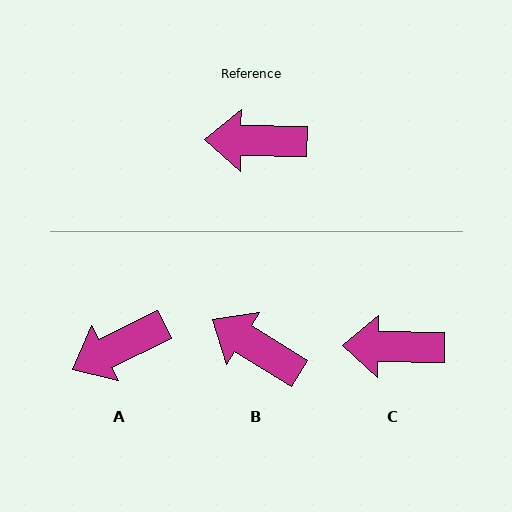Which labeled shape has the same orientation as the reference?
C.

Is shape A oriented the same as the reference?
No, it is off by about 27 degrees.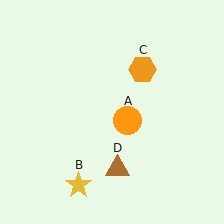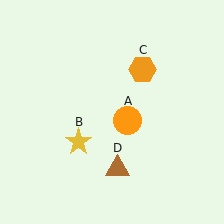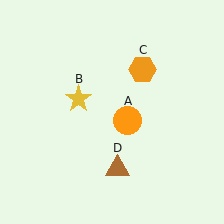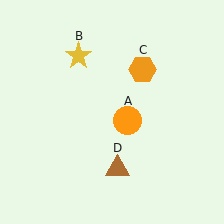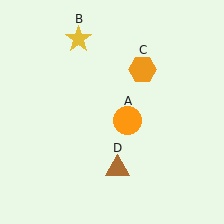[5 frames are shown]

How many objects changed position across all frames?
1 object changed position: yellow star (object B).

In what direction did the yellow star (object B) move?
The yellow star (object B) moved up.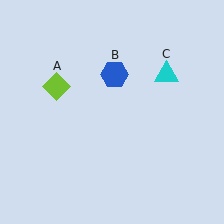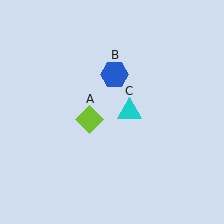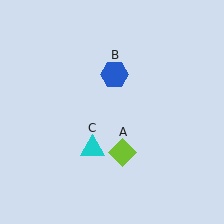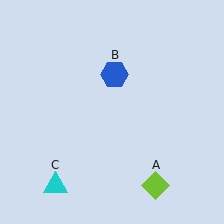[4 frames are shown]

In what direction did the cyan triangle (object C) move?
The cyan triangle (object C) moved down and to the left.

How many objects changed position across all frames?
2 objects changed position: lime diamond (object A), cyan triangle (object C).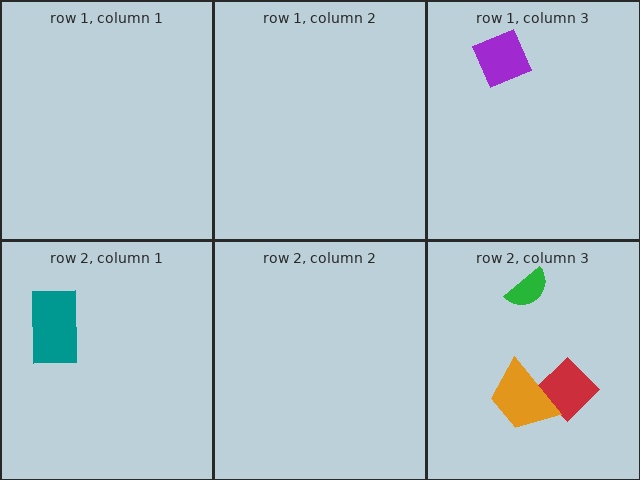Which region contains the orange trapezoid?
The row 2, column 3 region.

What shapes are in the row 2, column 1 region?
The teal rectangle.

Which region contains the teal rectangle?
The row 2, column 1 region.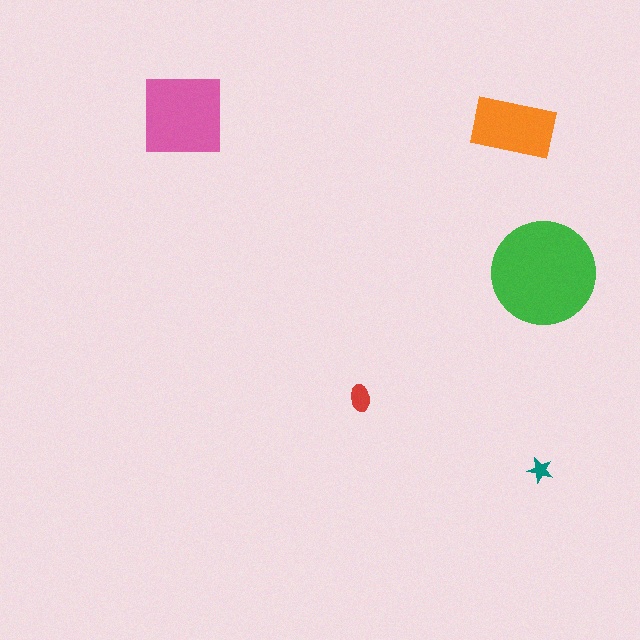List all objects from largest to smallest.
The green circle, the pink square, the orange rectangle, the red ellipse, the teal star.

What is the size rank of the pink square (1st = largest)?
2nd.